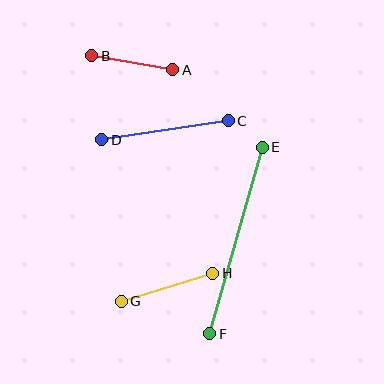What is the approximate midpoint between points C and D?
The midpoint is at approximately (165, 130) pixels.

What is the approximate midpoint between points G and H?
The midpoint is at approximately (167, 287) pixels.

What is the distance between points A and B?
The distance is approximately 82 pixels.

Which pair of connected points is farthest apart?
Points E and F are farthest apart.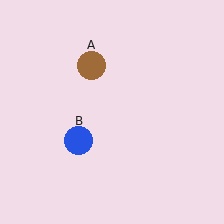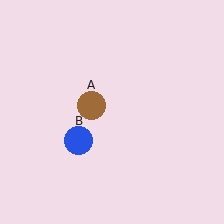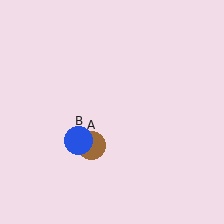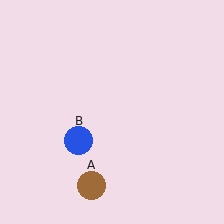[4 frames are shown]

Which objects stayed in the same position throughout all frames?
Blue circle (object B) remained stationary.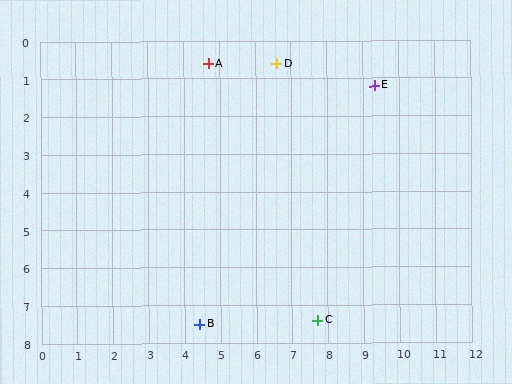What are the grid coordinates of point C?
Point C is at approximately (7.7, 7.4).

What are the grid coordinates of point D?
Point D is at approximately (6.6, 0.6).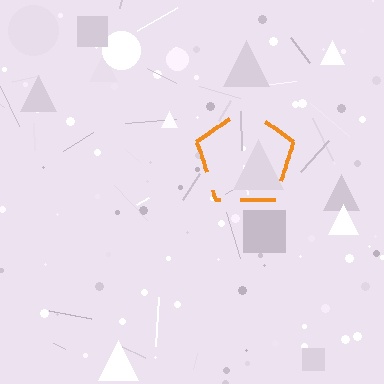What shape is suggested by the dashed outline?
The dashed outline suggests a pentagon.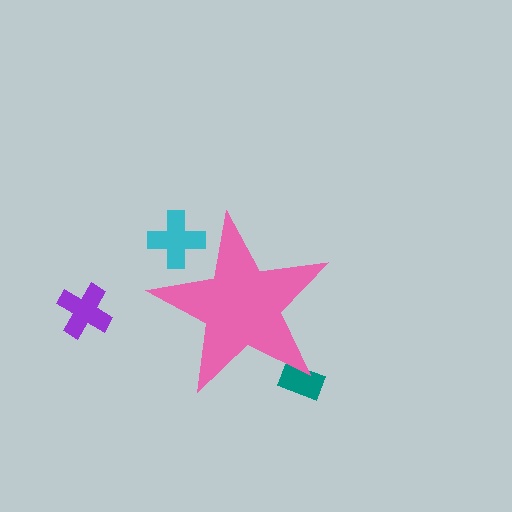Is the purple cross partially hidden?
No, the purple cross is fully visible.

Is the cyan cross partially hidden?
Yes, the cyan cross is partially hidden behind the pink star.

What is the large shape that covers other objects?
A pink star.